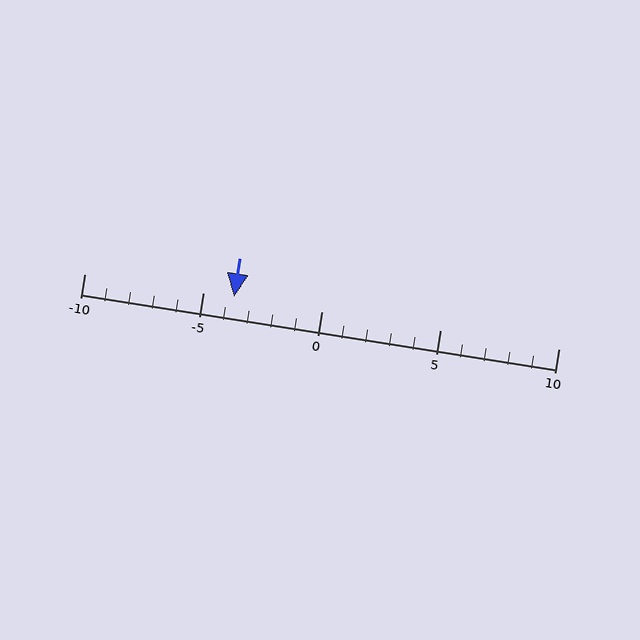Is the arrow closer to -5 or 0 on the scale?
The arrow is closer to -5.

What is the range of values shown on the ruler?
The ruler shows values from -10 to 10.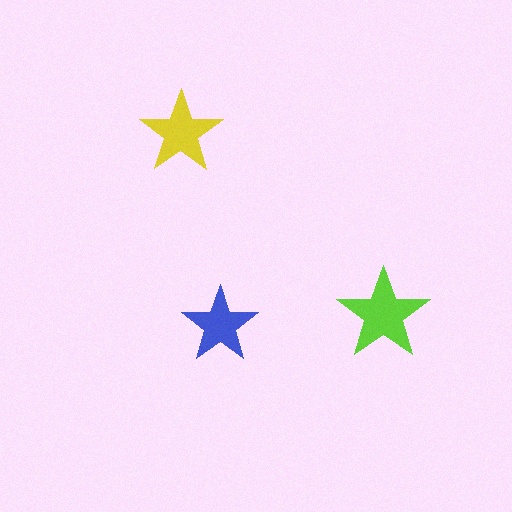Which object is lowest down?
The blue star is bottommost.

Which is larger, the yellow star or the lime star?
The lime one.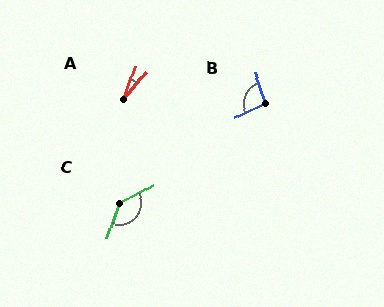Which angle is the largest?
C, at approximately 137 degrees.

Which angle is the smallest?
A, at approximately 21 degrees.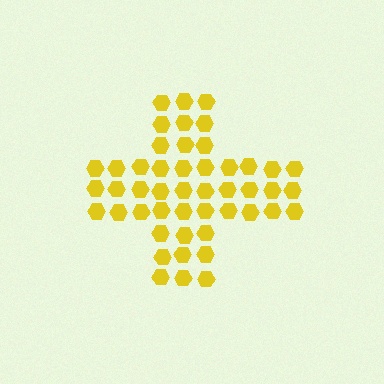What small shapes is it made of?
It is made of small hexagons.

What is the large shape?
The large shape is a cross.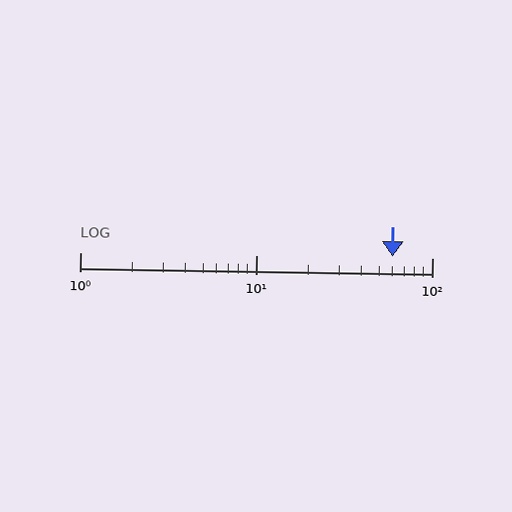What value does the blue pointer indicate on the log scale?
The pointer indicates approximately 60.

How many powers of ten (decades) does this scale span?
The scale spans 2 decades, from 1 to 100.